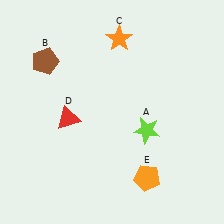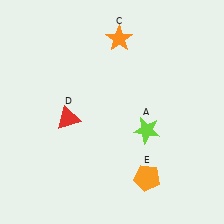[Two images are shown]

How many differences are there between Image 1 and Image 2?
There is 1 difference between the two images.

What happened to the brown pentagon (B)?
The brown pentagon (B) was removed in Image 2. It was in the top-left area of Image 1.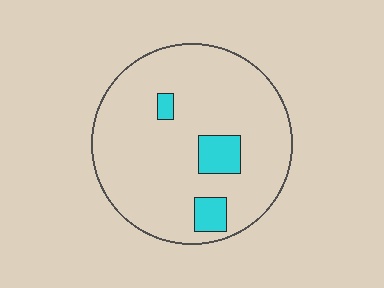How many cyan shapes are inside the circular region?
3.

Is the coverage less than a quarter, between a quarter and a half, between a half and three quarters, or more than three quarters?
Less than a quarter.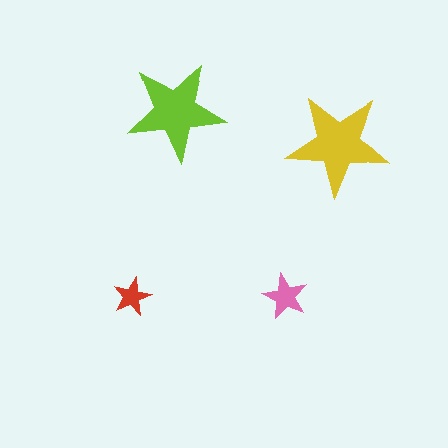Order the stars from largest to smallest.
the yellow one, the lime one, the pink one, the red one.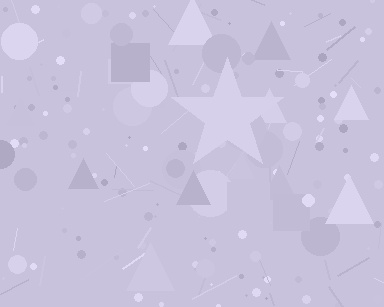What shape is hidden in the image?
A star is hidden in the image.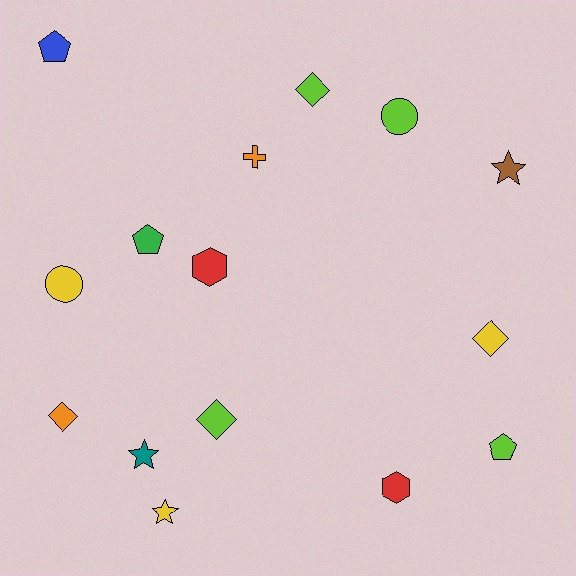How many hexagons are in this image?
There are 2 hexagons.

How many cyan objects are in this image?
There are no cyan objects.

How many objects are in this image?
There are 15 objects.